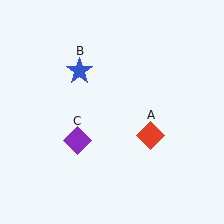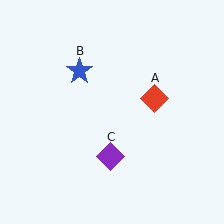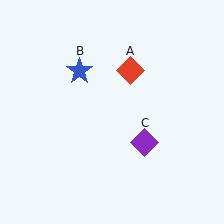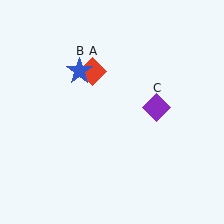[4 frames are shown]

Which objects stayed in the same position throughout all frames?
Blue star (object B) remained stationary.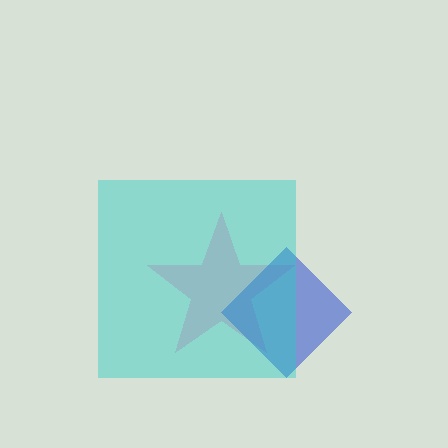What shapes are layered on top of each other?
The layered shapes are: a pink star, a blue diamond, a cyan square.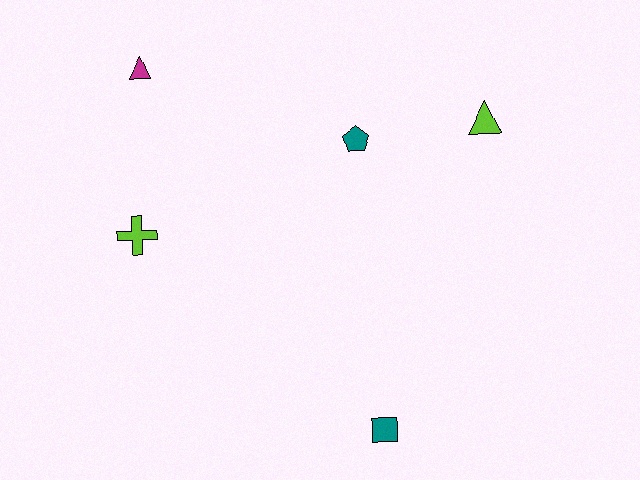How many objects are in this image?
There are 5 objects.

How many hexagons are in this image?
There are no hexagons.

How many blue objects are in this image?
There are no blue objects.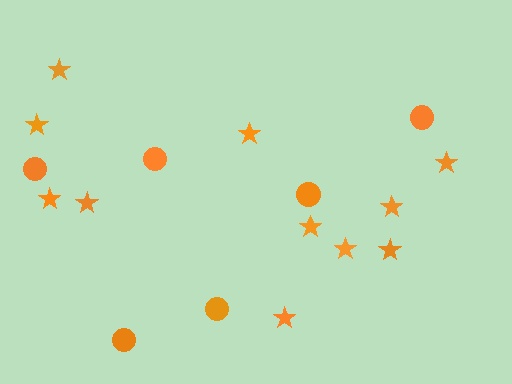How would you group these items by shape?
There are 2 groups: one group of stars (11) and one group of circles (6).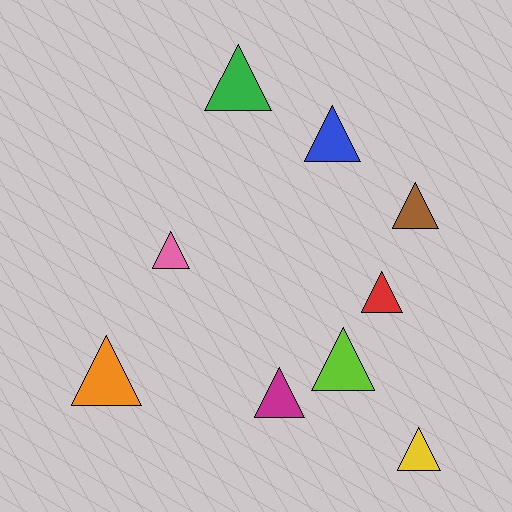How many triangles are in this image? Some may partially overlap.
There are 9 triangles.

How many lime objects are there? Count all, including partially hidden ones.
There is 1 lime object.